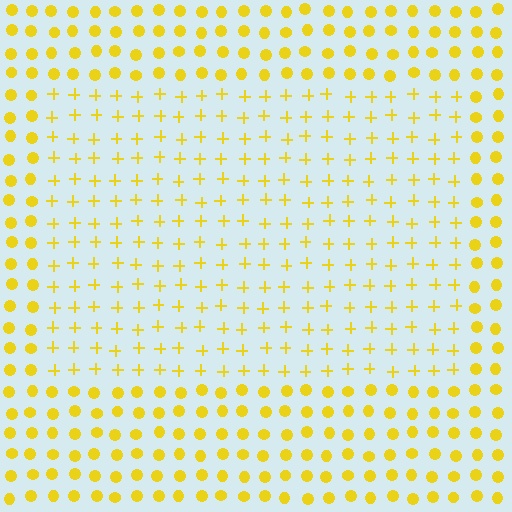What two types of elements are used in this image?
The image uses plus signs inside the rectangle region and circles outside it.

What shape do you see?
I see a rectangle.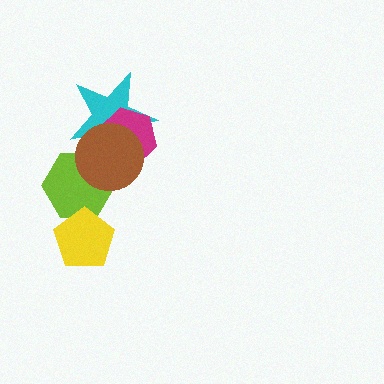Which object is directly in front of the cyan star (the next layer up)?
The magenta hexagon is directly in front of the cyan star.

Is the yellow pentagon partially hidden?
No, no other shape covers it.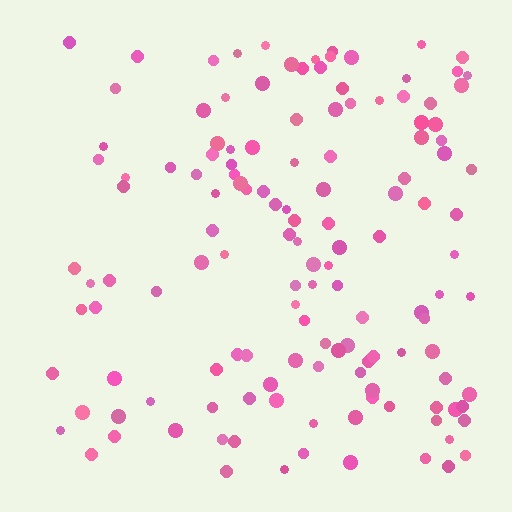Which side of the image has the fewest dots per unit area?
The left.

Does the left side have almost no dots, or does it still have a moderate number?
Still a moderate number, just noticeably fewer than the right.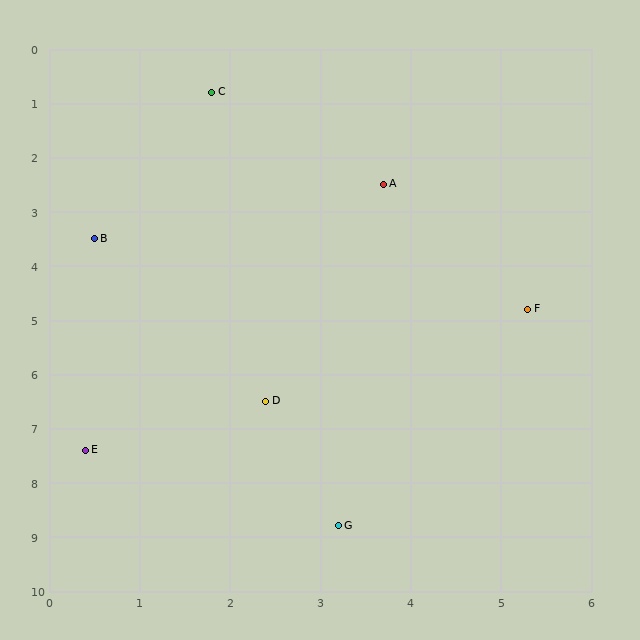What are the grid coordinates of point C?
Point C is at approximately (1.8, 0.8).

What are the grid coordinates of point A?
Point A is at approximately (3.7, 2.5).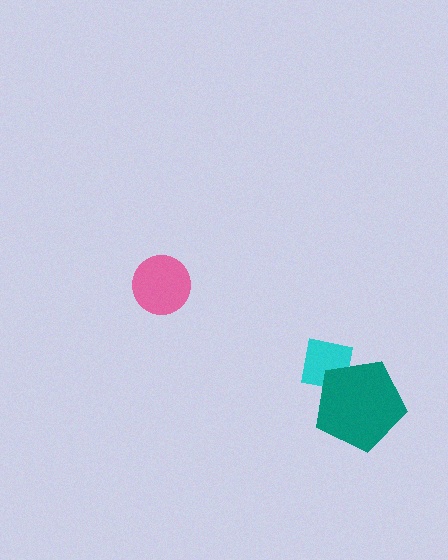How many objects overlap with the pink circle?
0 objects overlap with the pink circle.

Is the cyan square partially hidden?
Yes, it is partially covered by another shape.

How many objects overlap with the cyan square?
1 object overlaps with the cyan square.